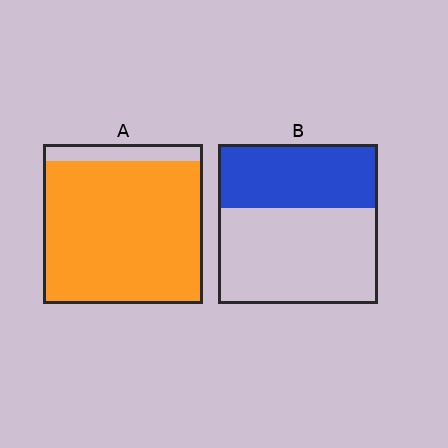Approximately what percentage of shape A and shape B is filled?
A is approximately 90% and B is approximately 40%.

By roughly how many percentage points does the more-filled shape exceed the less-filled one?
By roughly 50 percentage points (A over B).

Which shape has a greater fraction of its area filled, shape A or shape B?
Shape A.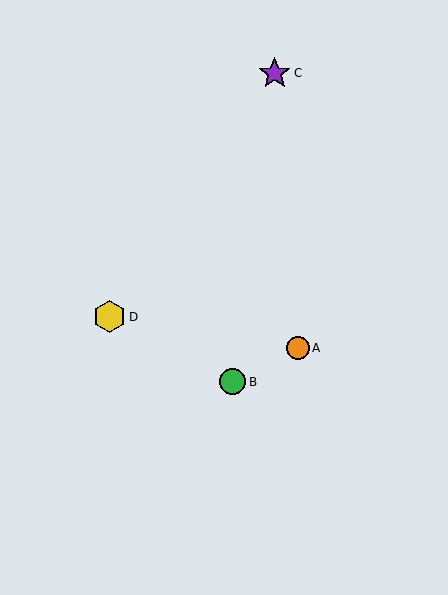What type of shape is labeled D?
Shape D is a yellow hexagon.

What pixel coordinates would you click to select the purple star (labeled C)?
Click at (275, 73) to select the purple star C.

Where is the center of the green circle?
The center of the green circle is at (233, 382).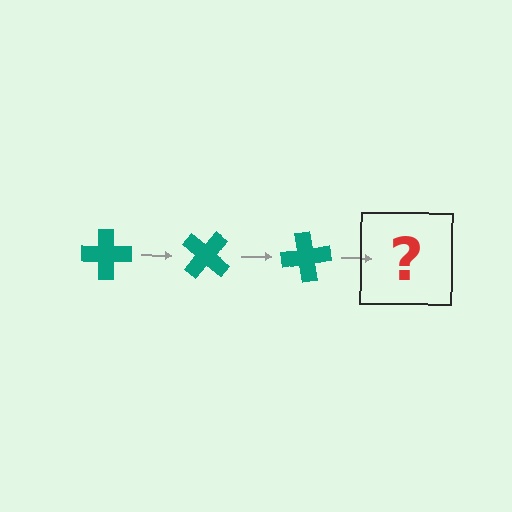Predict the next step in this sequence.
The next step is a teal cross rotated 120 degrees.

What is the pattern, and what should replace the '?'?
The pattern is that the cross rotates 40 degrees each step. The '?' should be a teal cross rotated 120 degrees.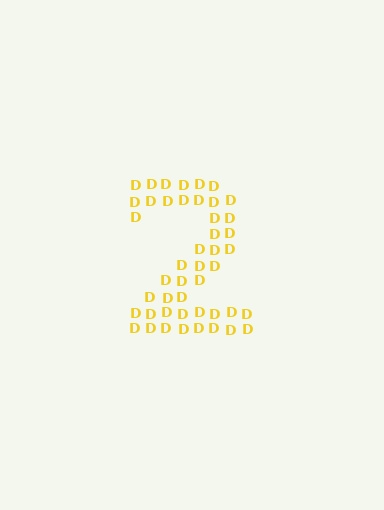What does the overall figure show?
The overall figure shows the digit 2.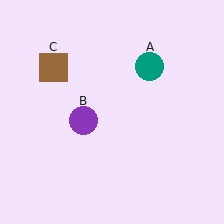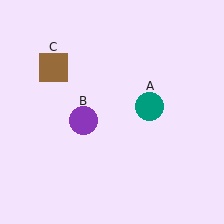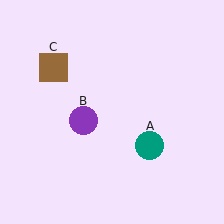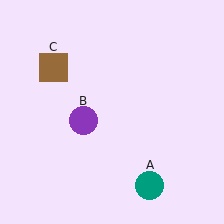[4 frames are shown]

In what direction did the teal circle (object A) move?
The teal circle (object A) moved down.